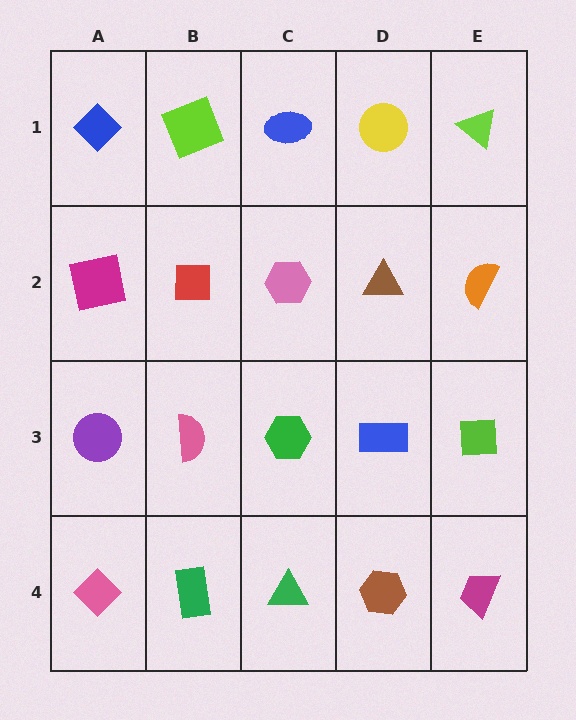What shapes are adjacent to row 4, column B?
A pink semicircle (row 3, column B), a pink diamond (row 4, column A), a green triangle (row 4, column C).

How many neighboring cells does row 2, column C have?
4.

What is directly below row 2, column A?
A purple circle.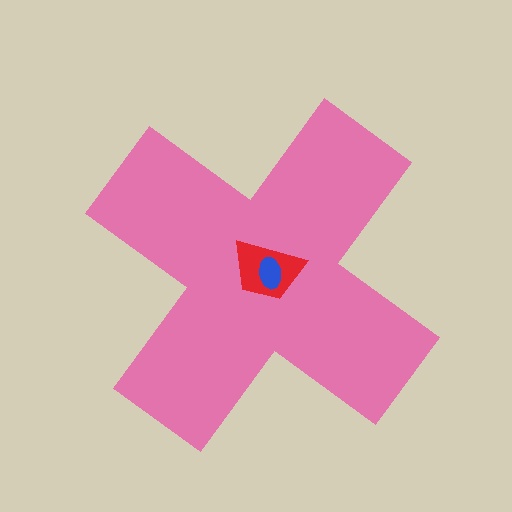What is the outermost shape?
The pink cross.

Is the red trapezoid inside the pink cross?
Yes.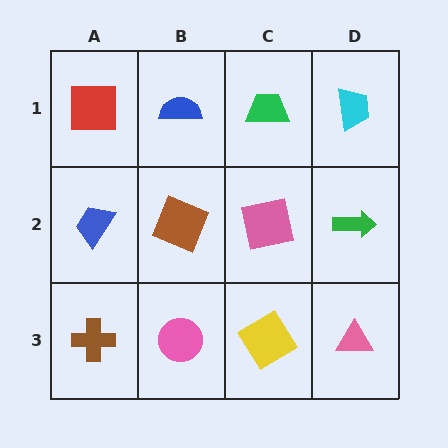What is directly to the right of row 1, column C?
A cyan trapezoid.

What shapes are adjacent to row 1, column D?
A green arrow (row 2, column D), a green trapezoid (row 1, column C).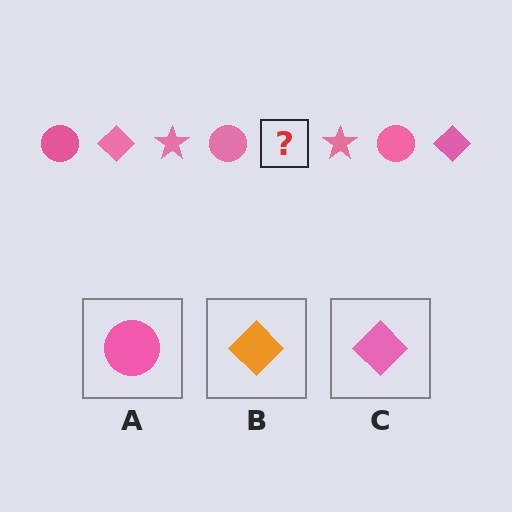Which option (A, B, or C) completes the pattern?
C.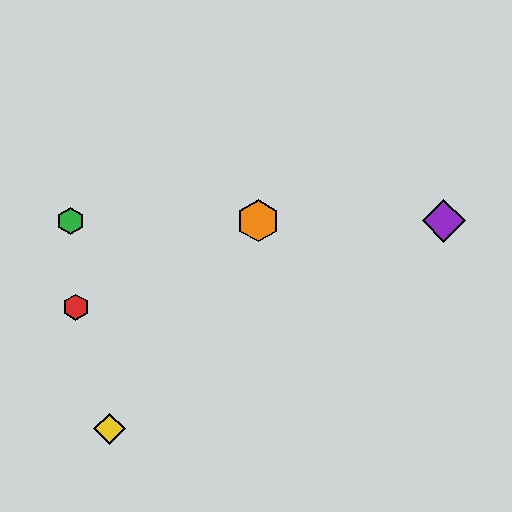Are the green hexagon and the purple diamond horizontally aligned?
Yes, both are at y≈221.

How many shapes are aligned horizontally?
4 shapes (the blue hexagon, the green hexagon, the purple diamond, the orange hexagon) are aligned horizontally.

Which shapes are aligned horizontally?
The blue hexagon, the green hexagon, the purple diamond, the orange hexagon are aligned horizontally.